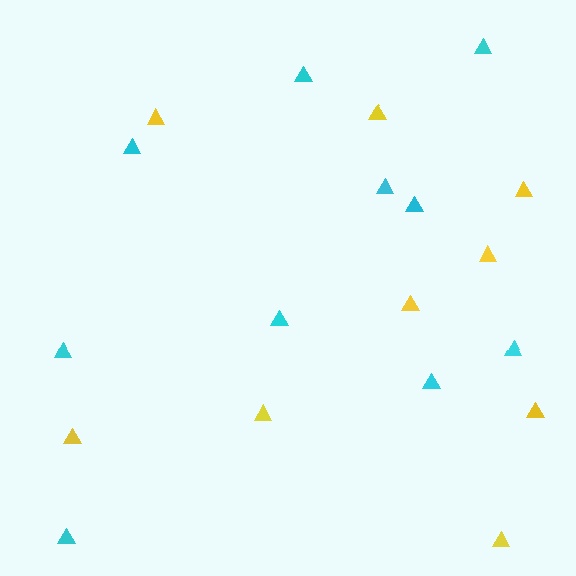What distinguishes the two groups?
There are 2 groups: one group of yellow triangles (9) and one group of cyan triangles (10).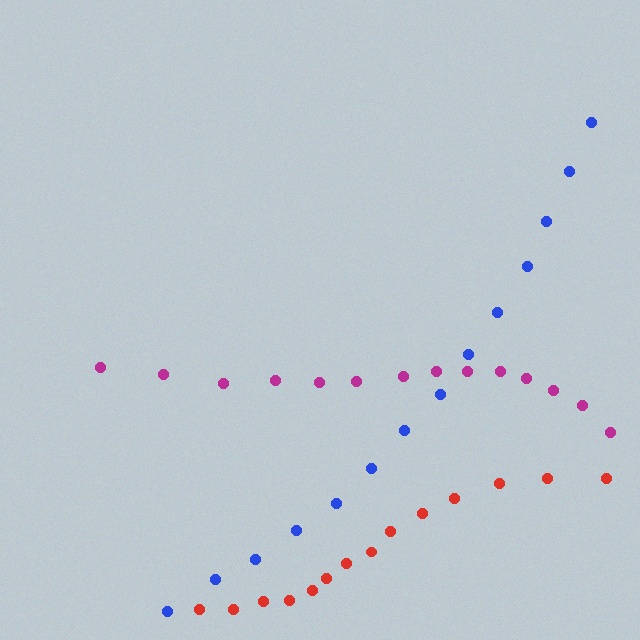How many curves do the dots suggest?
There are 3 distinct paths.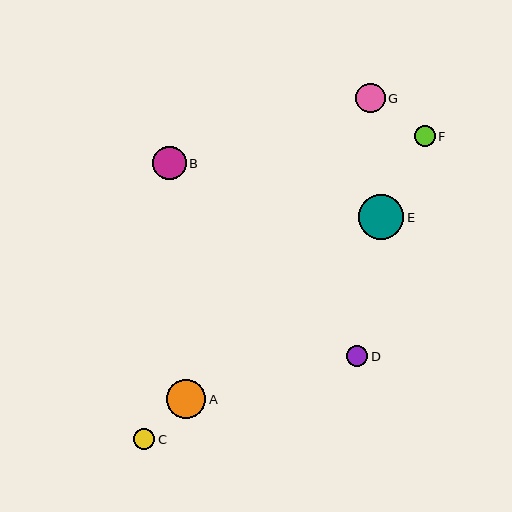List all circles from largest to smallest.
From largest to smallest: E, A, B, G, D, C, F.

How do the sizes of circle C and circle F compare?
Circle C and circle F are approximately the same size.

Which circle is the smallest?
Circle F is the smallest with a size of approximately 20 pixels.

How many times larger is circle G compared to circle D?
Circle G is approximately 1.4 times the size of circle D.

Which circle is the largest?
Circle E is the largest with a size of approximately 45 pixels.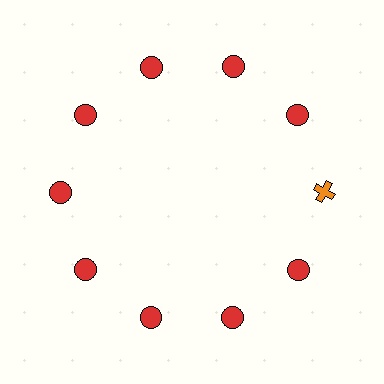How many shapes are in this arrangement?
There are 10 shapes arranged in a ring pattern.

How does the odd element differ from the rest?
It differs in both color (orange instead of red) and shape (cross instead of circle).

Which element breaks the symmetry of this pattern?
The orange cross at roughly the 3 o'clock position breaks the symmetry. All other shapes are red circles.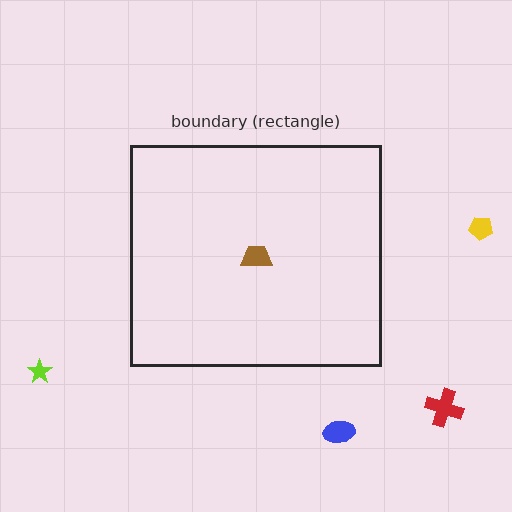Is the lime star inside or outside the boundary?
Outside.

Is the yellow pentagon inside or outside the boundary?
Outside.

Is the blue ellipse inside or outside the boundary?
Outside.